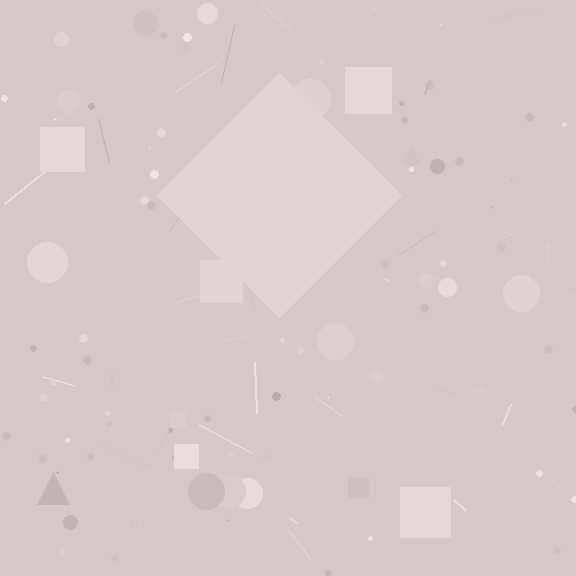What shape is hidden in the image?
A diamond is hidden in the image.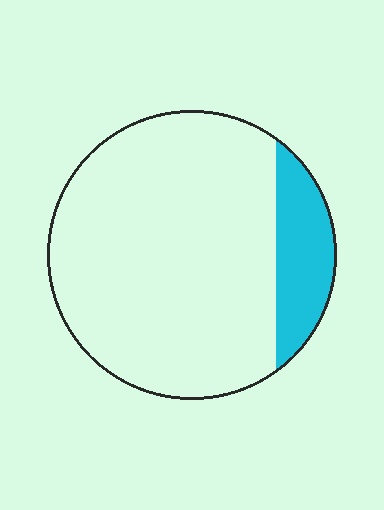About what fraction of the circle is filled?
About one sixth (1/6).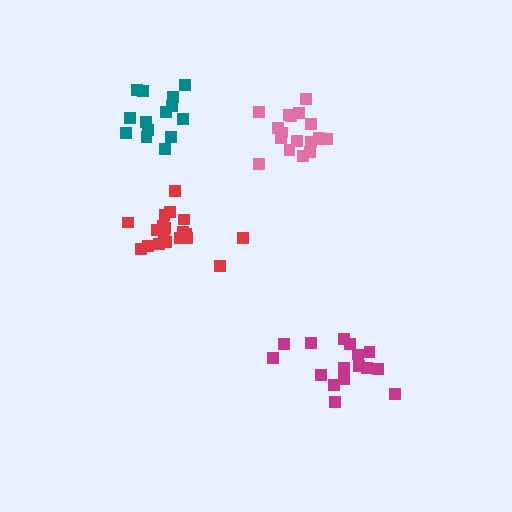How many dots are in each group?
Group 1: 18 dots, Group 2: 14 dots, Group 3: 19 dots, Group 4: 17 dots (68 total).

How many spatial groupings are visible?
There are 4 spatial groupings.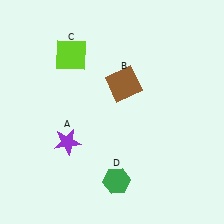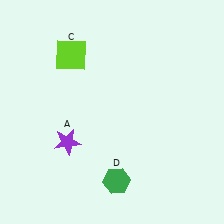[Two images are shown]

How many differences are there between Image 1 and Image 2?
There is 1 difference between the two images.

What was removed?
The brown square (B) was removed in Image 2.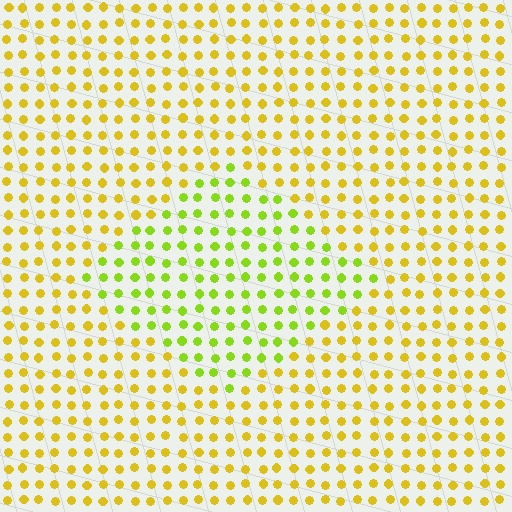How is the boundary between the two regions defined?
The boundary is defined purely by a slight shift in hue (about 35 degrees). Spacing, size, and orientation are identical on both sides.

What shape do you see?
I see a diamond.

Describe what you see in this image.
The image is filled with small yellow elements in a uniform arrangement. A diamond-shaped region is visible where the elements are tinted to a slightly different hue, forming a subtle color boundary.